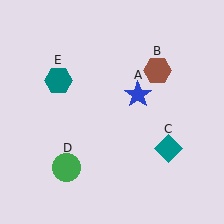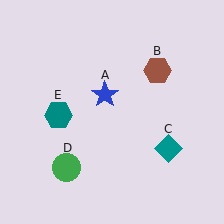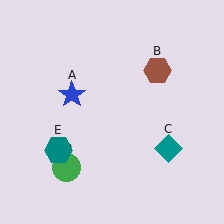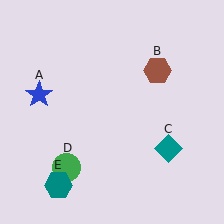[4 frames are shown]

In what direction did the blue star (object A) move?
The blue star (object A) moved left.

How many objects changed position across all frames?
2 objects changed position: blue star (object A), teal hexagon (object E).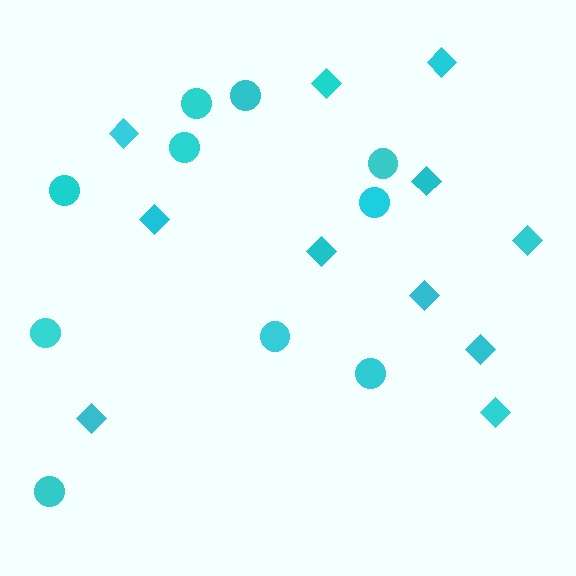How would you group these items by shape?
There are 2 groups: one group of circles (10) and one group of diamonds (11).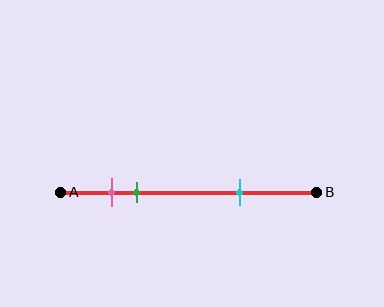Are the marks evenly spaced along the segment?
No, the marks are not evenly spaced.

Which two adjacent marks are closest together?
The pink and green marks are the closest adjacent pair.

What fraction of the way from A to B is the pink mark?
The pink mark is approximately 20% (0.2) of the way from A to B.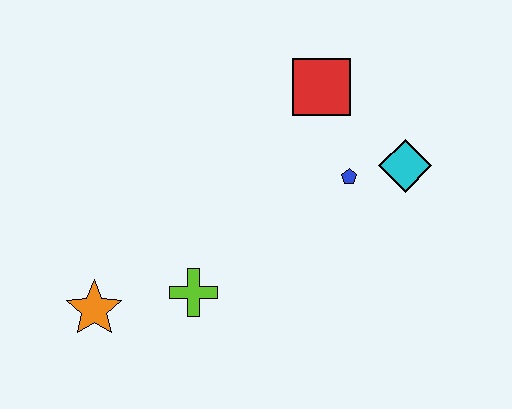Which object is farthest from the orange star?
The cyan diamond is farthest from the orange star.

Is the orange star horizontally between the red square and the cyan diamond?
No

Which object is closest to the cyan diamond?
The blue pentagon is closest to the cyan diamond.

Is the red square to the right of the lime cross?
Yes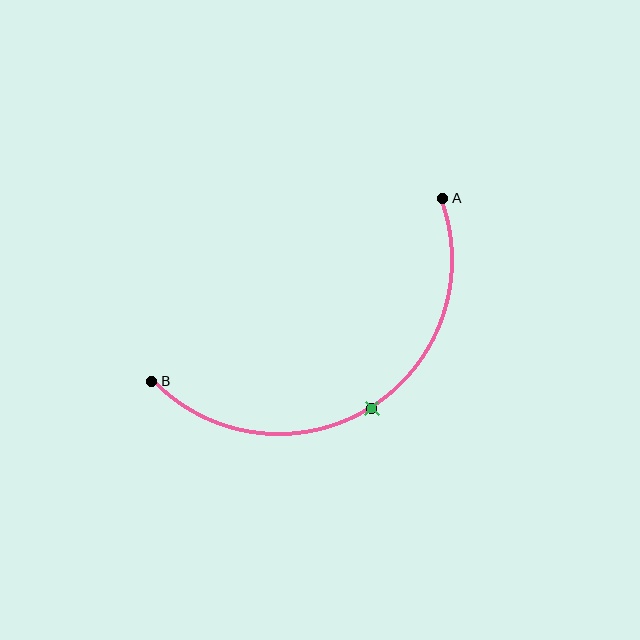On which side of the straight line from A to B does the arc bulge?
The arc bulges below the straight line connecting A and B.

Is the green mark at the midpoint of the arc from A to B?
Yes. The green mark lies on the arc at equal arc-length from both A and B — it is the arc midpoint.